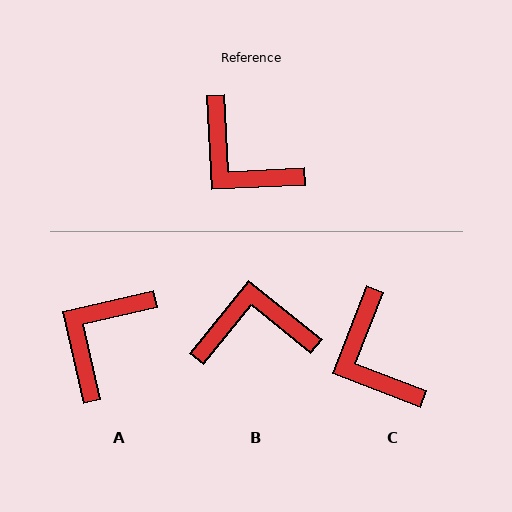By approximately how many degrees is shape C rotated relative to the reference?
Approximately 24 degrees clockwise.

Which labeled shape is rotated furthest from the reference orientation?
B, about 131 degrees away.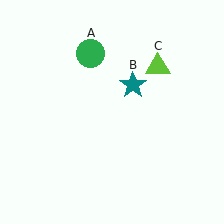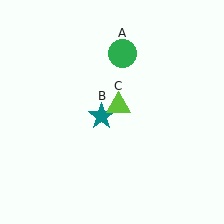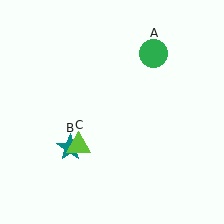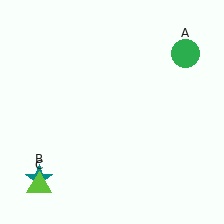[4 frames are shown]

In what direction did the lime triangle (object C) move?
The lime triangle (object C) moved down and to the left.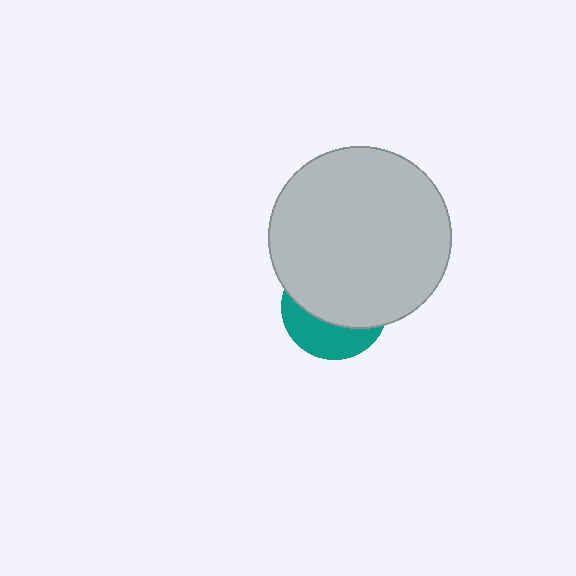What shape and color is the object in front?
The object in front is a light gray circle.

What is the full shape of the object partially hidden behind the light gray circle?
The partially hidden object is a teal circle.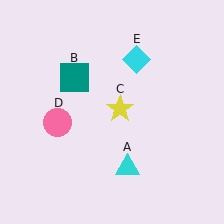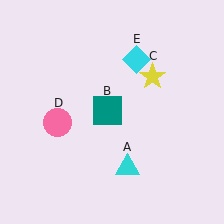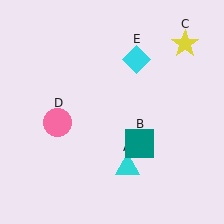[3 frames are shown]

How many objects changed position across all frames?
2 objects changed position: teal square (object B), yellow star (object C).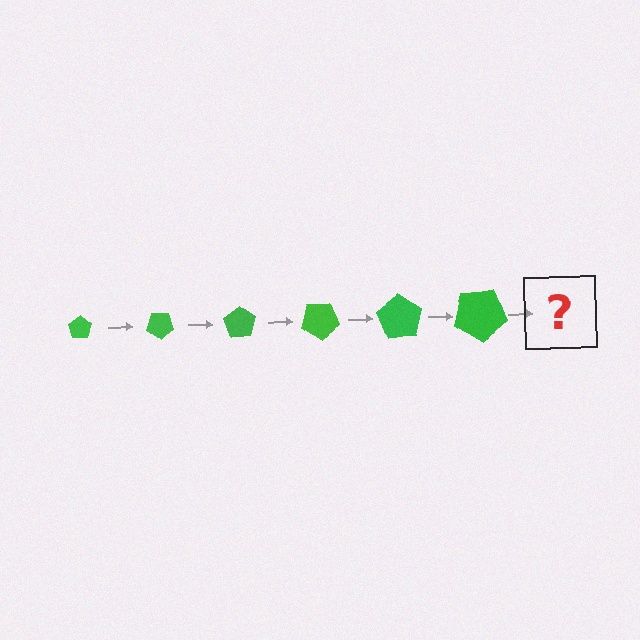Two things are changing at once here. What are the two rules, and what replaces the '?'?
The two rules are that the pentagon grows larger each step and it rotates 35 degrees each step. The '?' should be a pentagon, larger than the previous one and rotated 210 degrees from the start.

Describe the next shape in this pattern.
It should be a pentagon, larger than the previous one and rotated 210 degrees from the start.